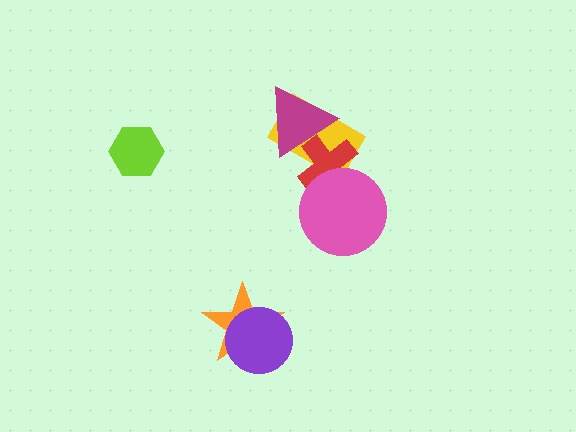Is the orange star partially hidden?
Yes, it is partially covered by another shape.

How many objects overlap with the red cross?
3 objects overlap with the red cross.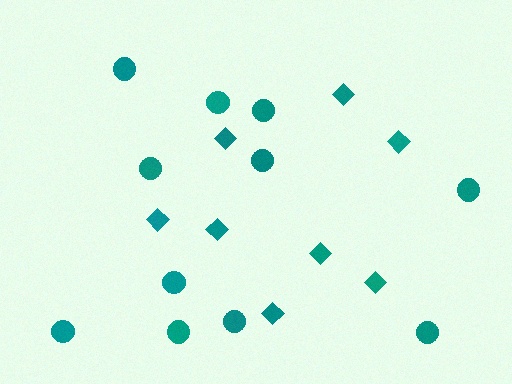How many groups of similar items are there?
There are 2 groups: one group of circles (11) and one group of diamonds (8).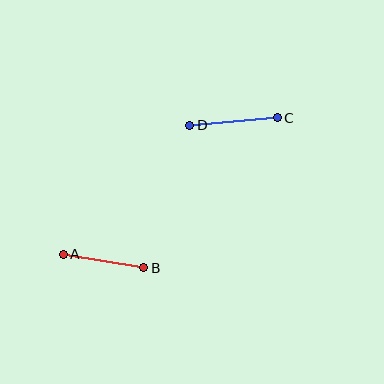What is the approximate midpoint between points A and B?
The midpoint is at approximately (103, 261) pixels.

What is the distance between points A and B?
The distance is approximately 82 pixels.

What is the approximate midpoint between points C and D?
The midpoint is at approximately (234, 122) pixels.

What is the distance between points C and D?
The distance is approximately 88 pixels.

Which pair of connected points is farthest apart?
Points C and D are farthest apart.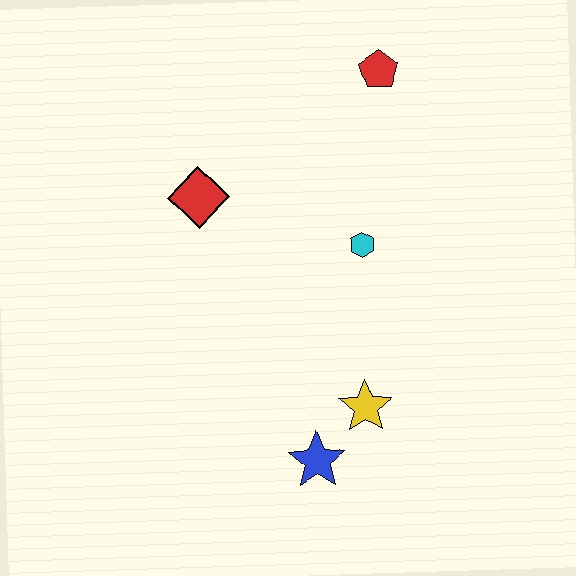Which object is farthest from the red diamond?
The blue star is farthest from the red diamond.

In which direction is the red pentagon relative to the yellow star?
The red pentagon is above the yellow star.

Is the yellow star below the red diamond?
Yes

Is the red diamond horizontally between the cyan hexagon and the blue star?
No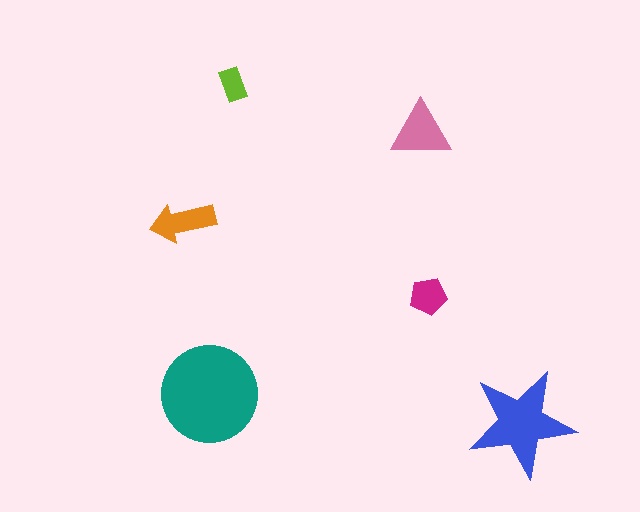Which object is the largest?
The teal circle.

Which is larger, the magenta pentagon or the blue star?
The blue star.